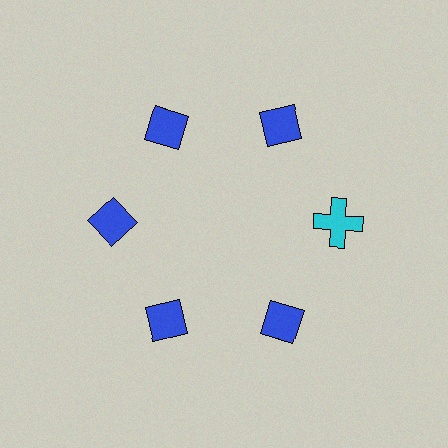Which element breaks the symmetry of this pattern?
The cyan cross at roughly the 3 o'clock position breaks the symmetry. All other shapes are blue diamonds.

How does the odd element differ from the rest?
It differs in both color (cyan instead of blue) and shape (cross instead of diamond).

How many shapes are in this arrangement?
There are 6 shapes arranged in a ring pattern.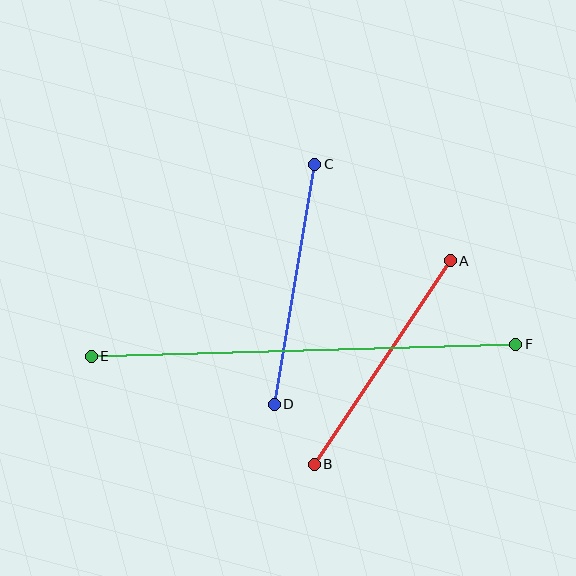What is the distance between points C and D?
The distance is approximately 243 pixels.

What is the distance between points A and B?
The distance is approximately 245 pixels.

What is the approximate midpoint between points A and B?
The midpoint is at approximately (382, 363) pixels.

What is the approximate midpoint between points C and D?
The midpoint is at approximately (294, 284) pixels.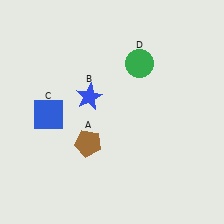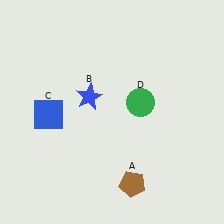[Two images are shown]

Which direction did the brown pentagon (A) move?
The brown pentagon (A) moved right.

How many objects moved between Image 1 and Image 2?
2 objects moved between the two images.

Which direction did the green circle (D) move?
The green circle (D) moved down.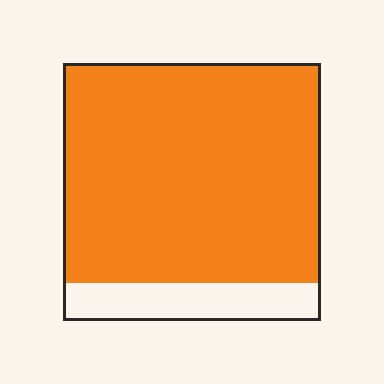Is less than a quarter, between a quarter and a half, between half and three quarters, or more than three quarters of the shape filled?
More than three quarters.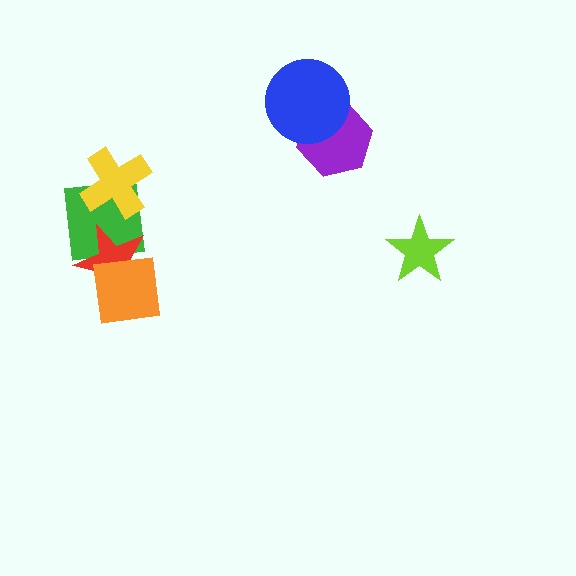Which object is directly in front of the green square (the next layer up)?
The yellow cross is directly in front of the green square.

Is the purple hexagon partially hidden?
Yes, it is partially covered by another shape.